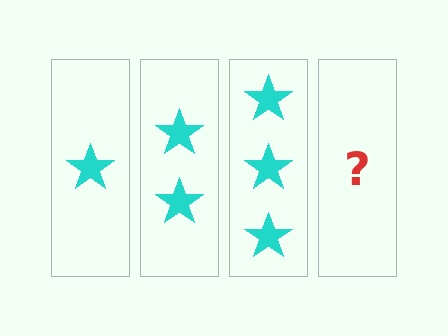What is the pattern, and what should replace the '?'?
The pattern is that each step adds one more star. The '?' should be 4 stars.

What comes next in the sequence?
The next element should be 4 stars.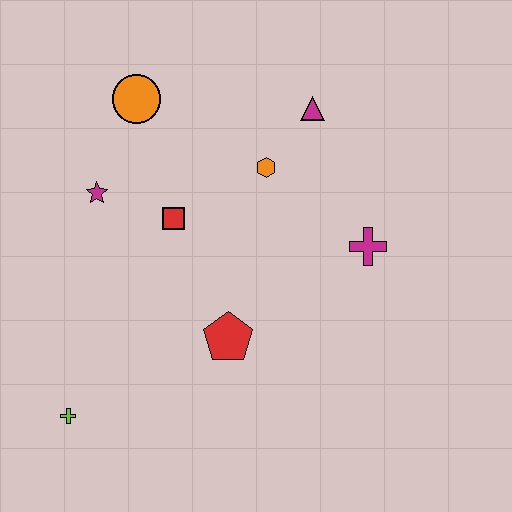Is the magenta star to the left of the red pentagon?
Yes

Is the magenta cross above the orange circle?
No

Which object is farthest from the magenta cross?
The lime cross is farthest from the magenta cross.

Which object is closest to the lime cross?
The red pentagon is closest to the lime cross.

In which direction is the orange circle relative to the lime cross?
The orange circle is above the lime cross.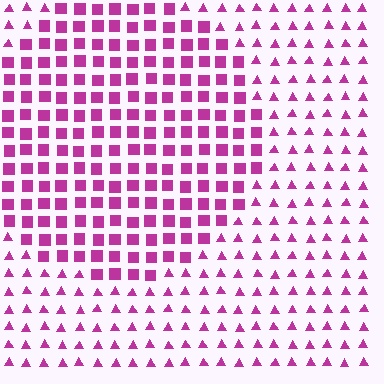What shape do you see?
I see a circle.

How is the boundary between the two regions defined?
The boundary is defined by a change in element shape: squares inside vs. triangles outside. All elements share the same color and spacing.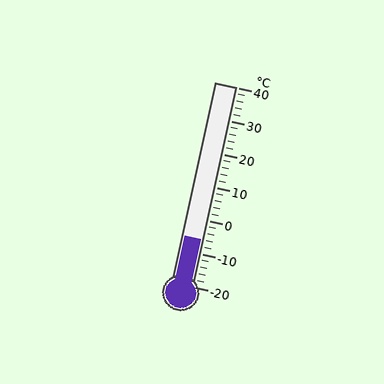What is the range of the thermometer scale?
The thermometer scale ranges from -20°C to 40°C.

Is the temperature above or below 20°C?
The temperature is below 20°C.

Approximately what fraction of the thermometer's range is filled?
The thermometer is filled to approximately 25% of its range.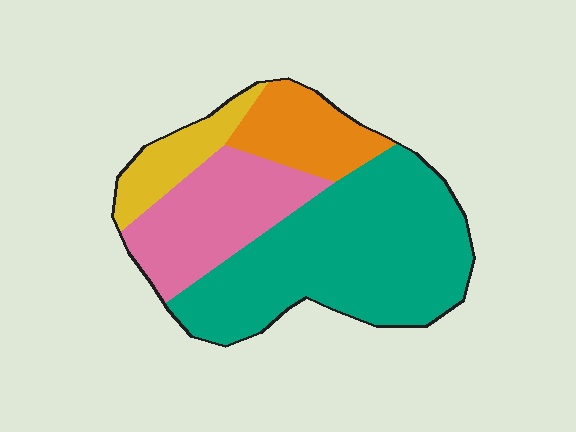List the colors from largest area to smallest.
From largest to smallest: teal, pink, orange, yellow.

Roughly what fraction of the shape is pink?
Pink takes up about one quarter (1/4) of the shape.